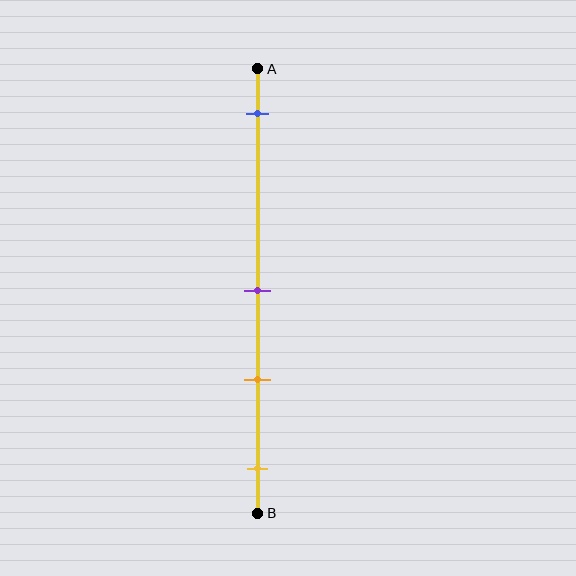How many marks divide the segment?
There are 4 marks dividing the segment.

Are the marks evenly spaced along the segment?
No, the marks are not evenly spaced.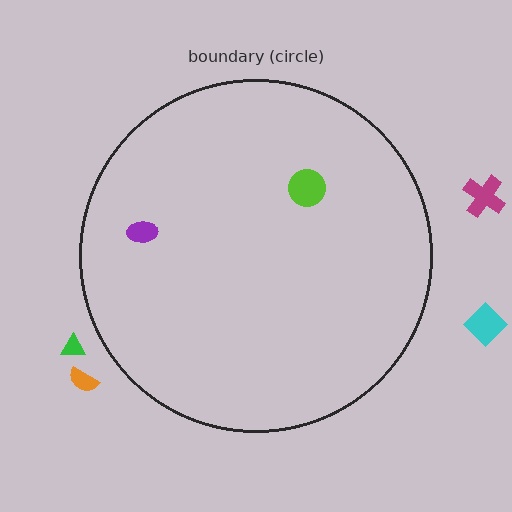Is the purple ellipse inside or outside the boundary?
Inside.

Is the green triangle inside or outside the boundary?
Outside.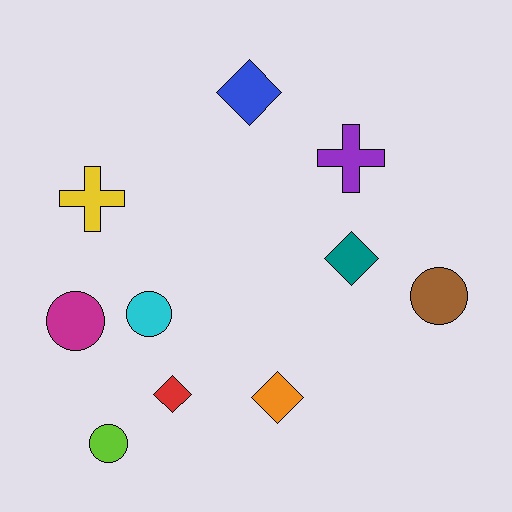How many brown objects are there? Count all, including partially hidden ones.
There is 1 brown object.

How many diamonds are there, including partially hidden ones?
There are 4 diamonds.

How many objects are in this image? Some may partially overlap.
There are 10 objects.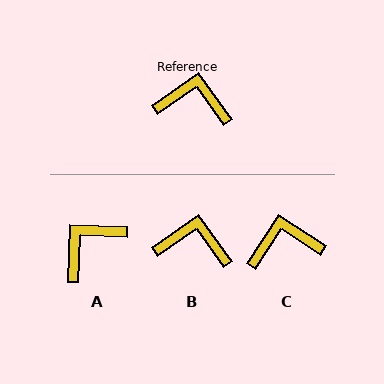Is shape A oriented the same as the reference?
No, it is off by about 52 degrees.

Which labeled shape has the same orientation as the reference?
B.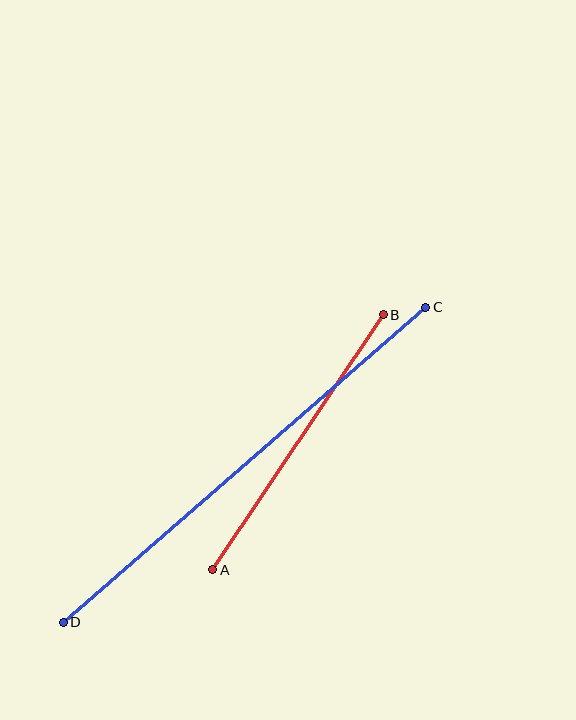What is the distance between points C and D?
The distance is approximately 480 pixels.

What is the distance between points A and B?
The distance is approximately 307 pixels.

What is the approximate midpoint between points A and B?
The midpoint is at approximately (298, 442) pixels.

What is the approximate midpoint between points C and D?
The midpoint is at approximately (245, 465) pixels.